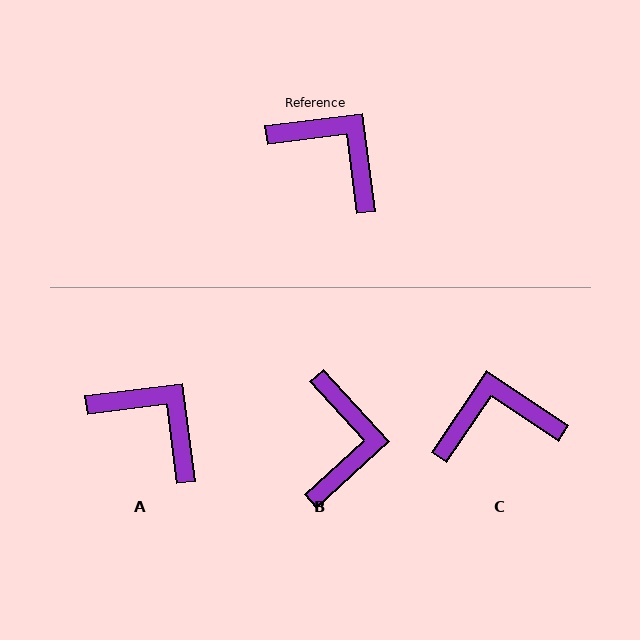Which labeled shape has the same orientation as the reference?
A.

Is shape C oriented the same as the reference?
No, it is off by about 49 degrees.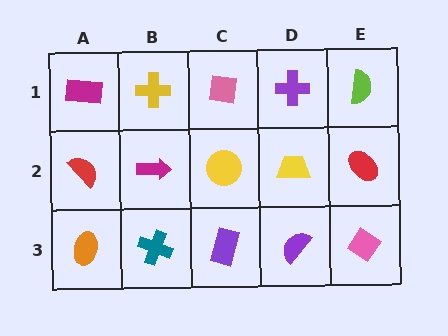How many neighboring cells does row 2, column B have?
4.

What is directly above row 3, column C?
A yellow circle.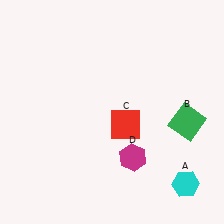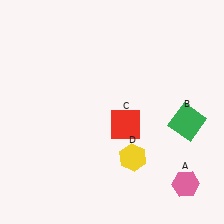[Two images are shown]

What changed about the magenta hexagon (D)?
In Image 1, D is magenta. In Image 2, it changed to yellow.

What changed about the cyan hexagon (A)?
In Image 1, A is cyan. In Image 2, it changed to pink.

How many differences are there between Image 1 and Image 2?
There are 2 differences between the two images.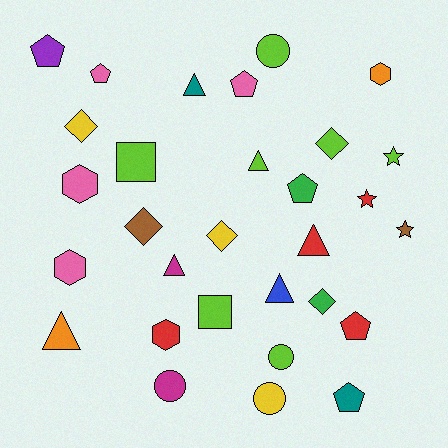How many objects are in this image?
There are 30 objects.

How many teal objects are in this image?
There are 2 teal objects.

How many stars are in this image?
There are 3 stars.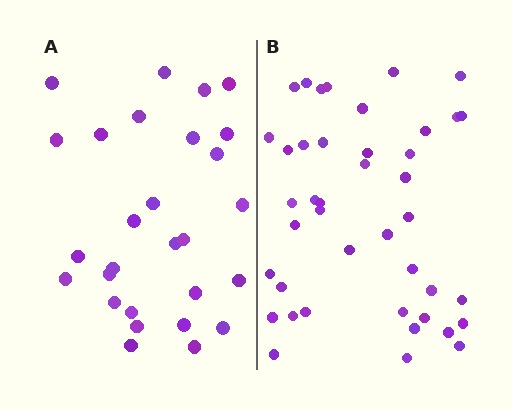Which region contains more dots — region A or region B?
Region B (the right region) has more dots.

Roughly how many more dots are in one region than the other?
Region B has approximately 15 more dots than region A.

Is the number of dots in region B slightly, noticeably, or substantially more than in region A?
Region B has substantially more. The ratio is roughly 1.5 to 1.